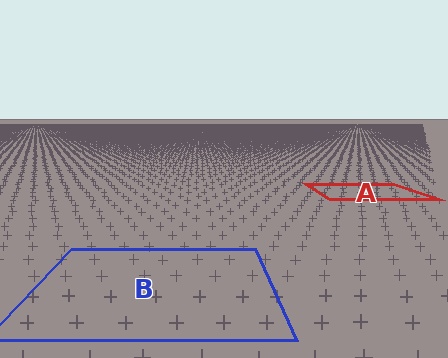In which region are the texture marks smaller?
The texture marks are smaller in region A, because it is farther away.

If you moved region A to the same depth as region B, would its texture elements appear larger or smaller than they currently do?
They would appear larger. At a closer depth, the same texture elements are projected at a bigger on-screen size.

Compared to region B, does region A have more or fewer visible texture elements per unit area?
Region A has more texture elements per unit area — they are packed more densely because it is farther away.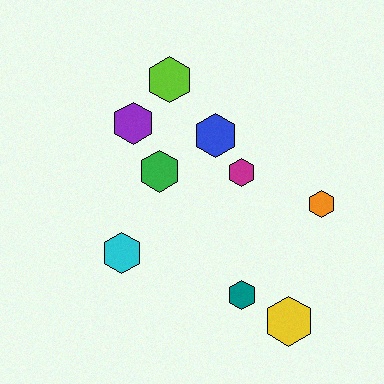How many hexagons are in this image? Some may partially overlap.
There are 9 hexagons.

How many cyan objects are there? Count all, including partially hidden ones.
There is 1 cyan object.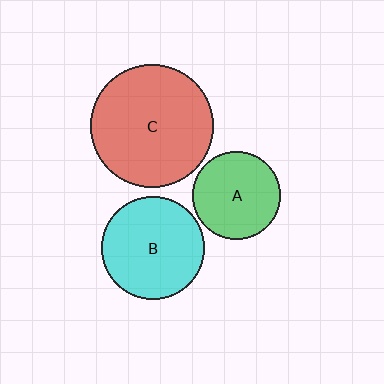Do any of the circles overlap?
No, none of the circles overlap.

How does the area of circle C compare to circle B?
Approximately 1.4 times.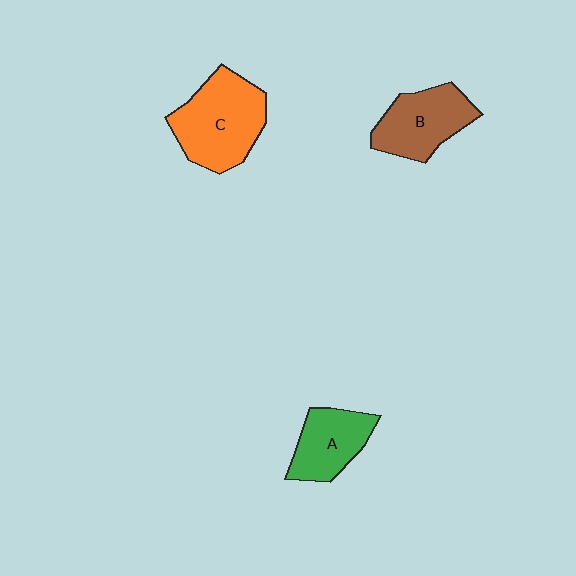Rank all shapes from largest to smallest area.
From largest to smallest: C (orange), B (brown), A (green).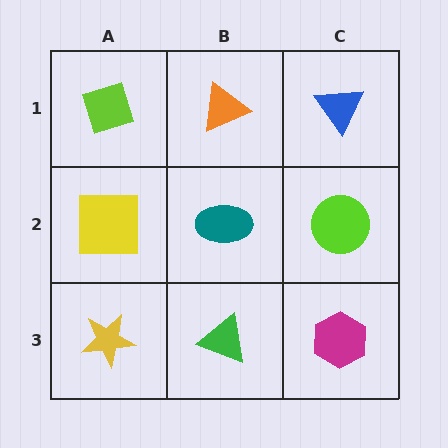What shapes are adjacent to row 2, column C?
A blue triangle (row 1, column C), a magenta hexagon (row 3, column C), a teal ellipse (row 2, column B).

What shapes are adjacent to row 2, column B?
An orange triangle (row 1, column B), a green triangle (row 3, column B), a yellow square (row 2, column A), a lime circle (row 2, column C).